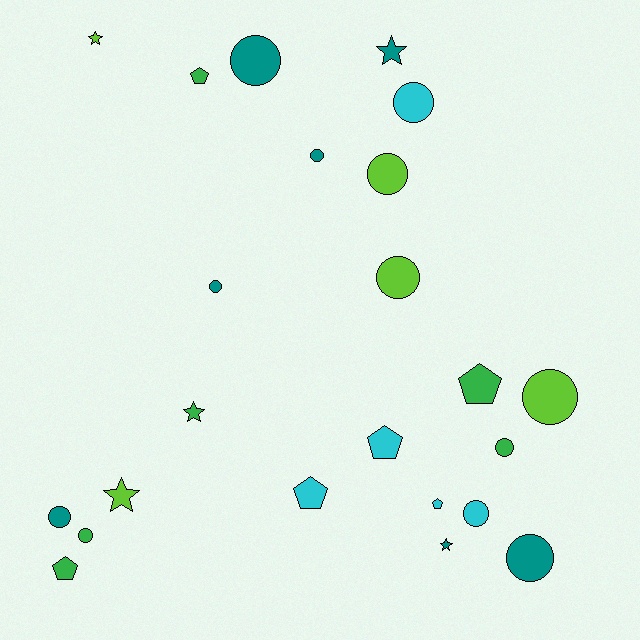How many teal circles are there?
There are 5 teal circles.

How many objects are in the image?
There are 23 objects.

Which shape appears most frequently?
Circle, with 12 objects.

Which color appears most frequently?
Teal, with 7 objects.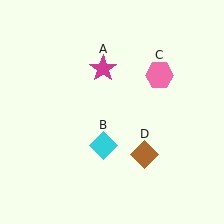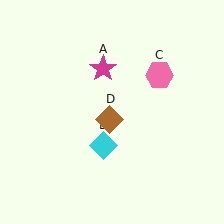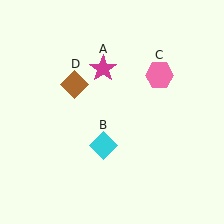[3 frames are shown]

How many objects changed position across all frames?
1 object changed position: brown diamond (object D).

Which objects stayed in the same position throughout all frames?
Magenta star (object A) and cyan diamond (object B) and pink hexagon (object C) remained stationary.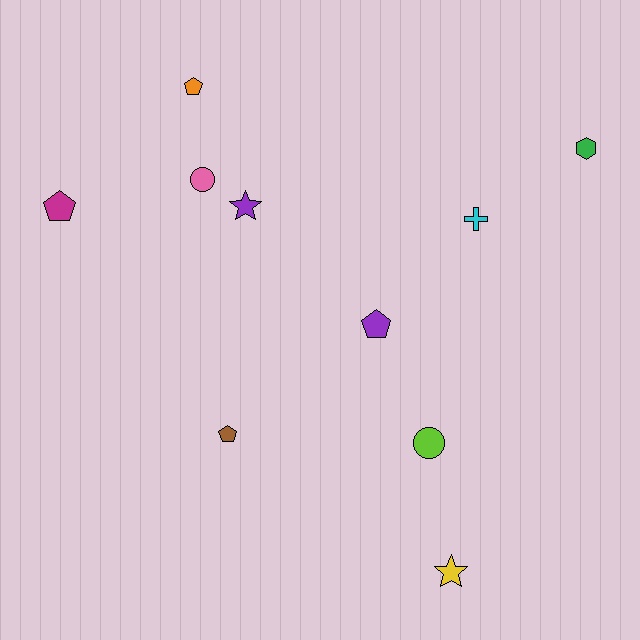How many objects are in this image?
There are 10 objects.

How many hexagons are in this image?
There is 1 hexagon.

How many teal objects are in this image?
There are no teal objects.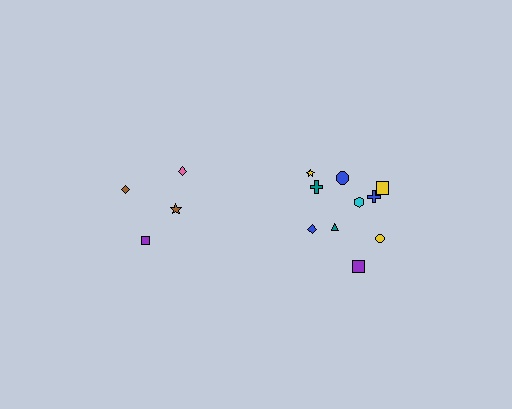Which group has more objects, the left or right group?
The right group.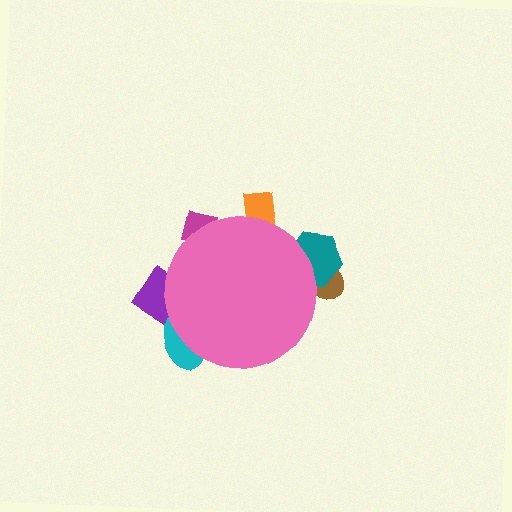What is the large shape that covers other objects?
A pink circle.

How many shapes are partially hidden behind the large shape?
6 shapes are partially hidden.